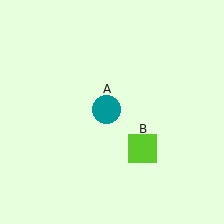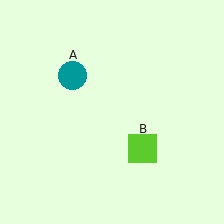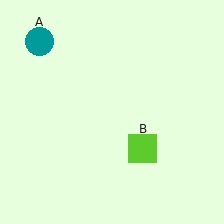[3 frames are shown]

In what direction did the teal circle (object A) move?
The teal circle (object A) moved up and to the left.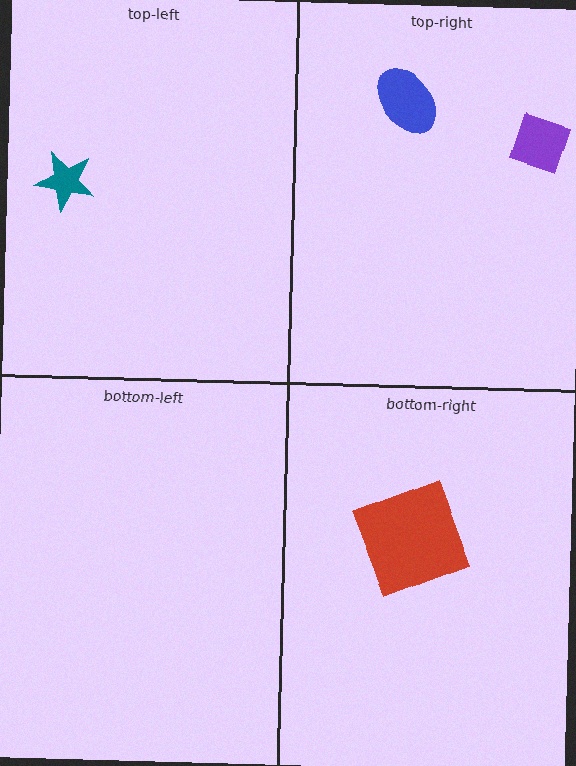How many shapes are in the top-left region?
1.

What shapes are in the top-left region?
The teal star.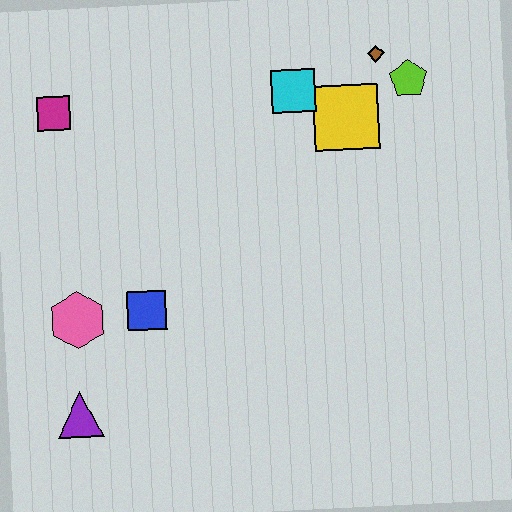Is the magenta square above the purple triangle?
Yes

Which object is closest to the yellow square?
The cyan square is closest to the yellow square.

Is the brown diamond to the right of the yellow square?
Yes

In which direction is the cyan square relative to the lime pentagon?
The cyan square is to the left of the lime pentagon.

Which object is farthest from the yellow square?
The purple triangle is farthest from the yellow square.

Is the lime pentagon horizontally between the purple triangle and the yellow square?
No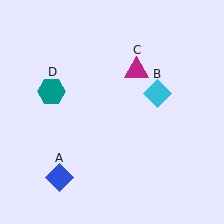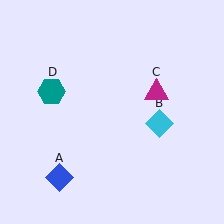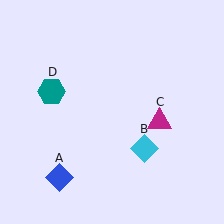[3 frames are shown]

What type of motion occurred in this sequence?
The cyan diamond (object B), magenta triangle (object C) rotated clockwise around the center of the scene.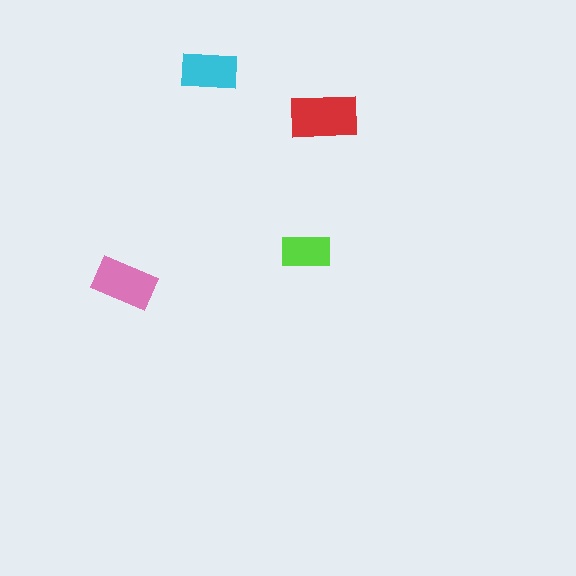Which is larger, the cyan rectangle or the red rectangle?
The red one.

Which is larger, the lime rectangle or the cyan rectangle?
The cyan one.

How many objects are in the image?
There are 4 objects in the image.